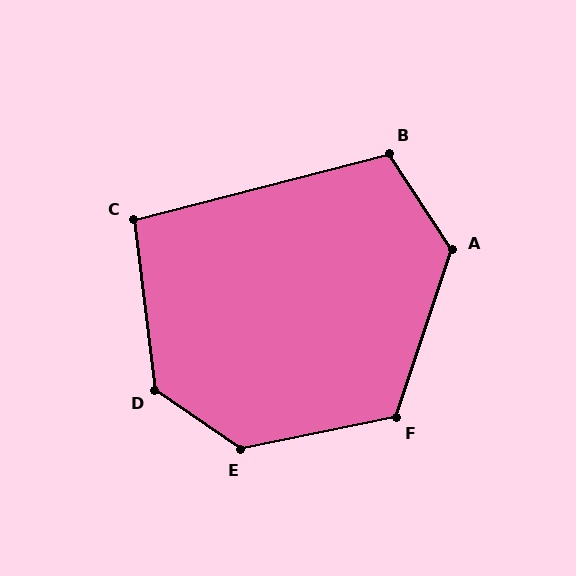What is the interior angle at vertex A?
Approximately 129 degrees (obtuse).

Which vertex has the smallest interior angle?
C, at approximately 98 degrees.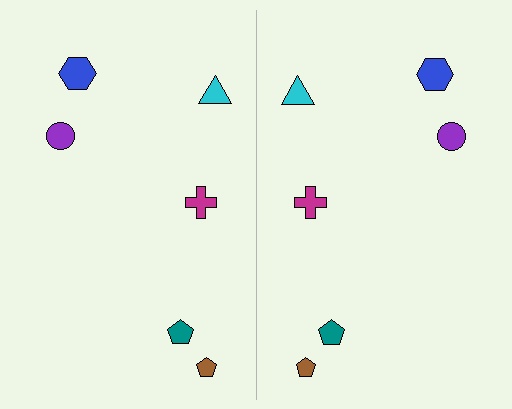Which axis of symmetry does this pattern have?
The pattern has a vertical axis of symmetry running through the center of the image.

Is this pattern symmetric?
Yes, this pattern has bilateral (reflection) symmetry.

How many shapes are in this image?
There are 12 shapes in this image.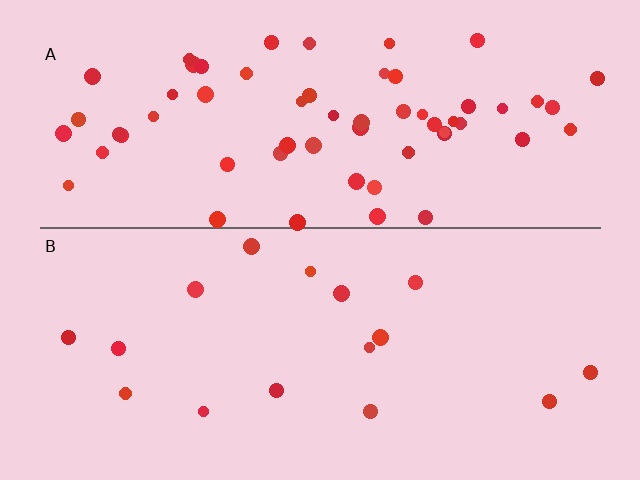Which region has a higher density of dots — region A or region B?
A (the top).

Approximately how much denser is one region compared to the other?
Approximately 3.8× — region A over region B.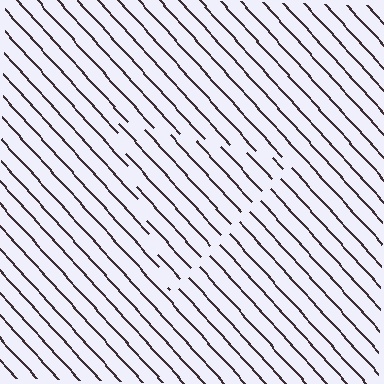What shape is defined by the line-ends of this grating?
An illusory triangle. The interior of the shape contains the same grating, shifted by half a period — the contour is defined by the phase discontinuity where line-ends from the inner and outer gratings abut.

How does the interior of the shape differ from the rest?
The interior of the shape contains the same grating, shifted by half a period — the contour is defined by the phase discontinuity where line-ends from the inner and outer gratings abut.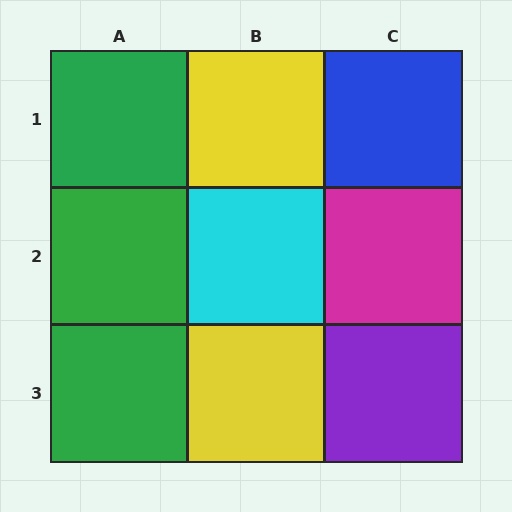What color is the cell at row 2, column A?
Green.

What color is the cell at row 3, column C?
Purple.